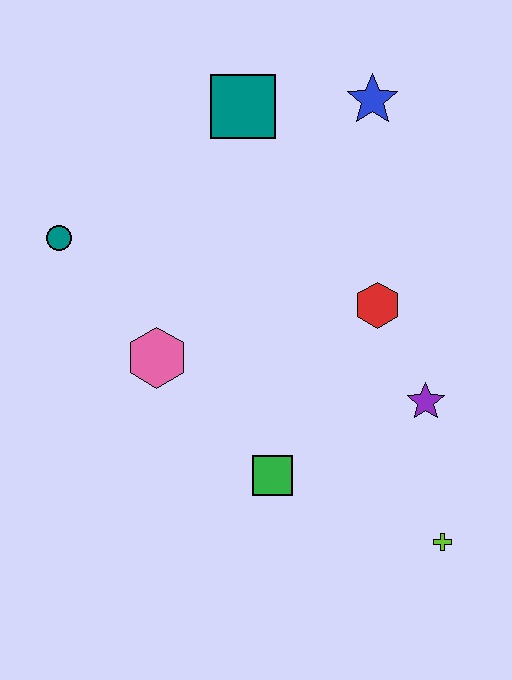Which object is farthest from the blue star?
The lime cross is farthest from the blue star.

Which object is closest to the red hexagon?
The purple star is closest to the red hexagon.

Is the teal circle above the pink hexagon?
Yes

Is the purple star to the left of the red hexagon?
No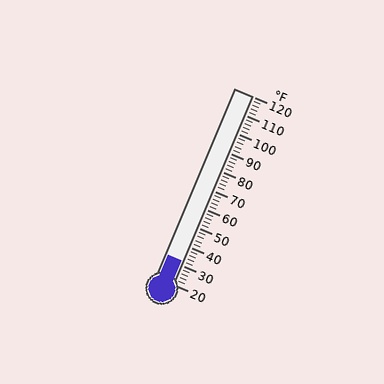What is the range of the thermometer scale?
The thermometer scale ranges from 20°F to 120°F.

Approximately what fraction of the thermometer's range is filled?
The thermometer is filled to approximately 10% of its range.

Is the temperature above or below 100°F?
The temperature is below 100°F.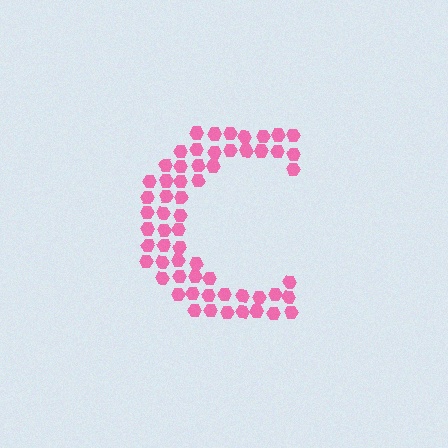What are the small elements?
The small elements are hexagons.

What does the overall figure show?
The overall figure shows the letter C.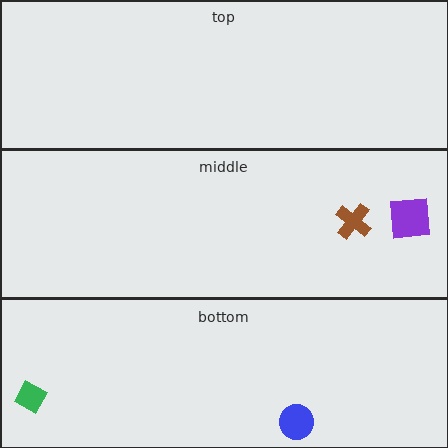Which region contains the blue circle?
The bottom region.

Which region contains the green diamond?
The bottom region.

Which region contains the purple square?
The middle region.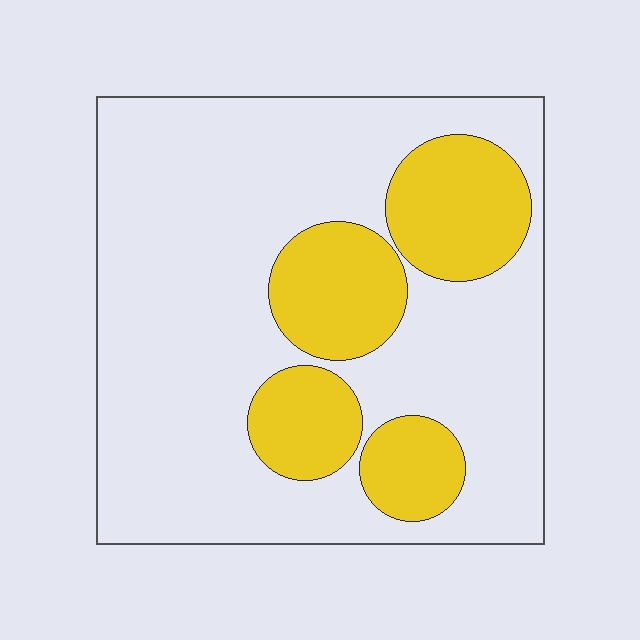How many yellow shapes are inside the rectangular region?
4.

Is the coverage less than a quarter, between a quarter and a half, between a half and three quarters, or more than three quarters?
Between a quarter and a half.